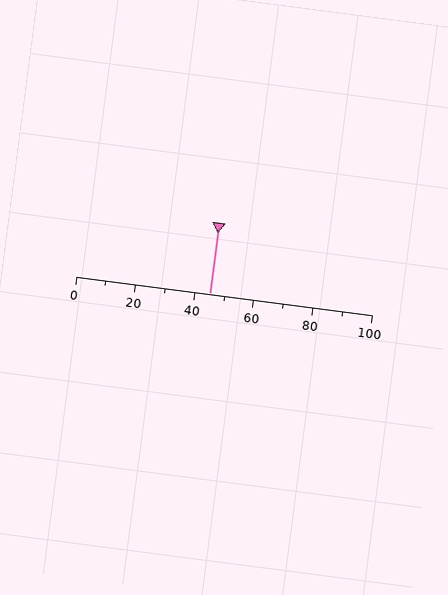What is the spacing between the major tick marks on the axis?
The major ticks are spaced 20 apart.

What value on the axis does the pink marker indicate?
The marker indicates approximately 45.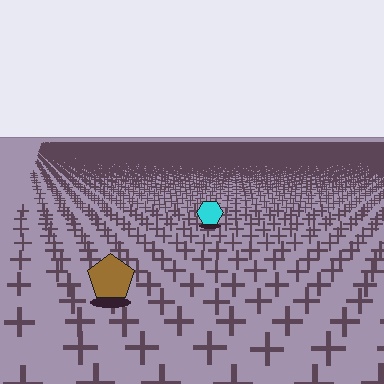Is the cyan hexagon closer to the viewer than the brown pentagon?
No. The brown pentagon is closer — you can tell from the texture gradient: the ground texture is coarser near it.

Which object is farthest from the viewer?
The cyan hexagon is farthest from the viewer. It appears smaller and the ground texture around it is denser.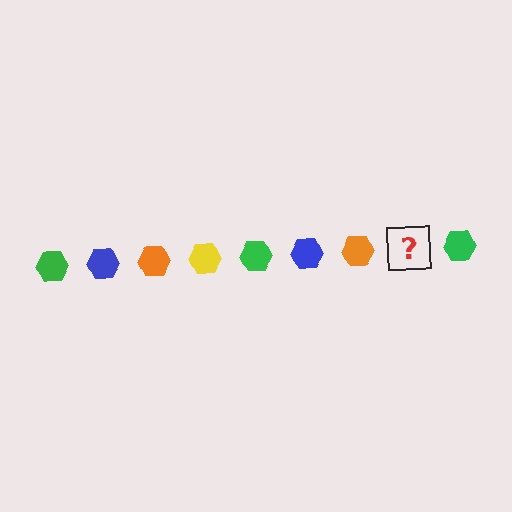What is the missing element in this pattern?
The missing element is a yellow hexagon.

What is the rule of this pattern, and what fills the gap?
The rule is that the pattern cycles through green, blue, orange, yellow hexagons. The gap should be filled with a yellow hexagon.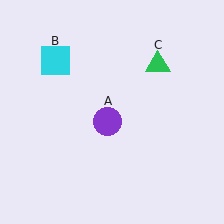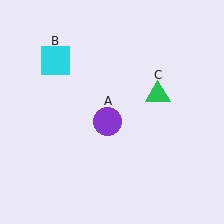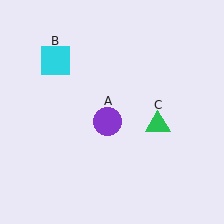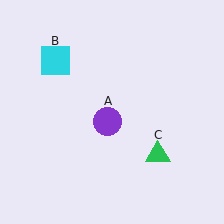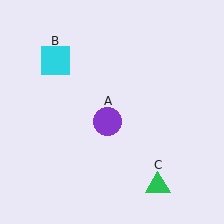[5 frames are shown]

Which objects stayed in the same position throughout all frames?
Purple circle (object A) and cyan square (object B) remained stationary.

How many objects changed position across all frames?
1 object changed position: green triangle (object C).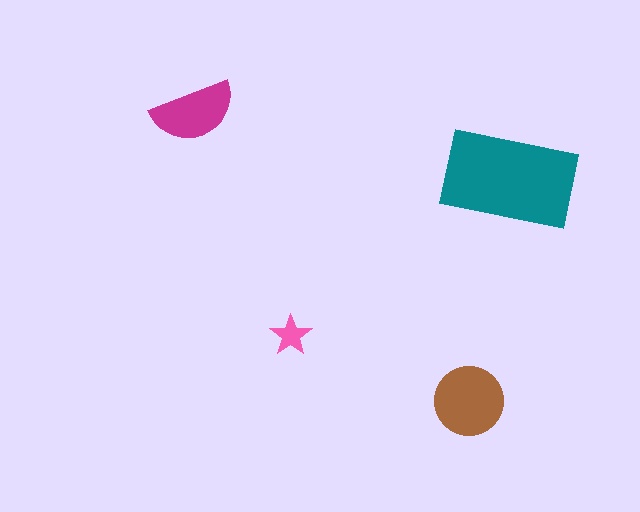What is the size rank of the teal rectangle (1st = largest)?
1st.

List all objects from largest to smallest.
The teal rectangle, the brown circle, the magenta semicircle, the pink star.